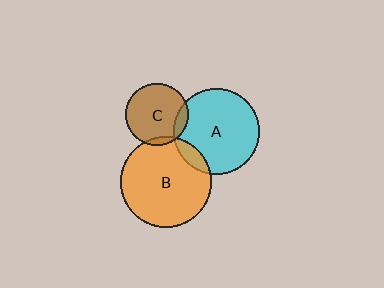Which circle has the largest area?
Circle B (orange).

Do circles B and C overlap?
Yes.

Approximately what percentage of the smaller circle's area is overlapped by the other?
Approximately 5%.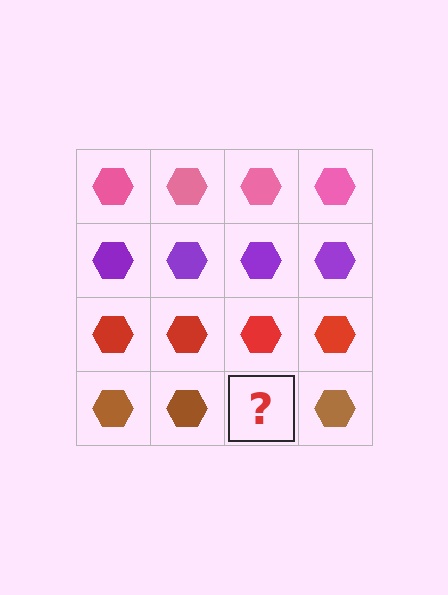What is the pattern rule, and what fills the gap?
The rule is that each row has a consistent color. The gap should be filled with a brown hexagon.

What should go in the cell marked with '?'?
The missing cell should contain a brown hexagon.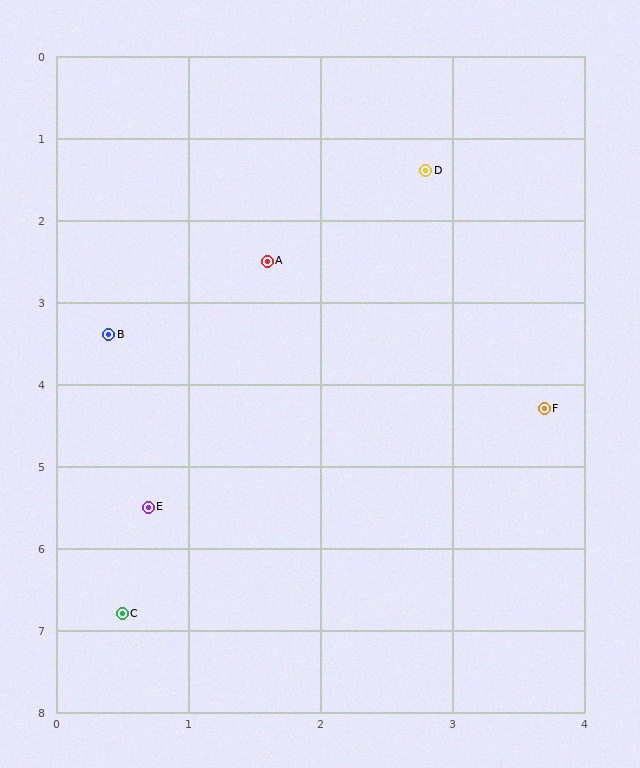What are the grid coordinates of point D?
Point D is at approximately (2.8, 1.4).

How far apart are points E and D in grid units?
Points E and D are about 4.6 grid units apart.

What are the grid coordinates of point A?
Point A is at approximately (1.6, 2.5).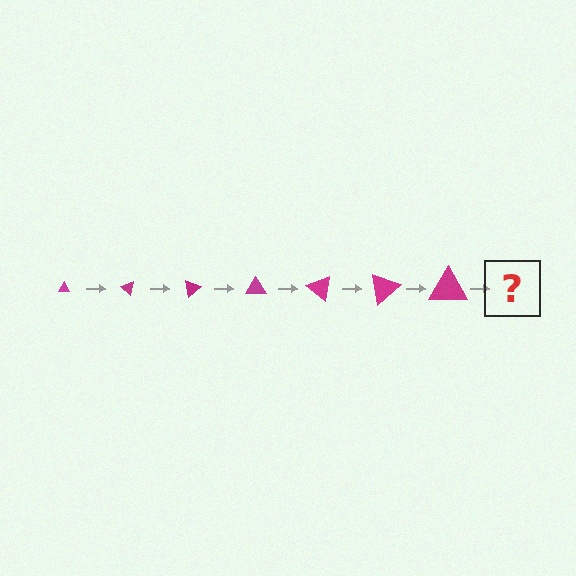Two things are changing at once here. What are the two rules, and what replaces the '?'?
The two rules are that the triangle grows larger each step and it rotates 40 degrees each step. The '?' should be a triangle, larger than the previous one and rotated 280 degrees from the start.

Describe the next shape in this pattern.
It should be a triangle, larger than the previous one and rotated 280 degrees from the start.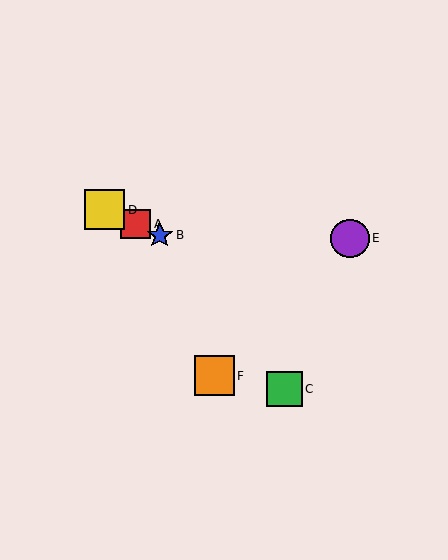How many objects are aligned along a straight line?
3 objects (A, B, D) are aligned along a straight line.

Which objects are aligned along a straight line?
Objects A, B, D are aligned along a straight line.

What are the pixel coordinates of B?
Object B is at (160, 235).